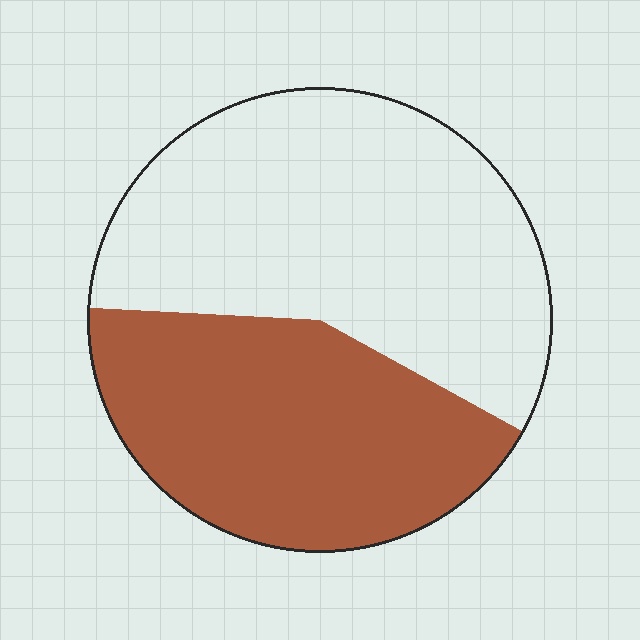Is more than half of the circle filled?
No.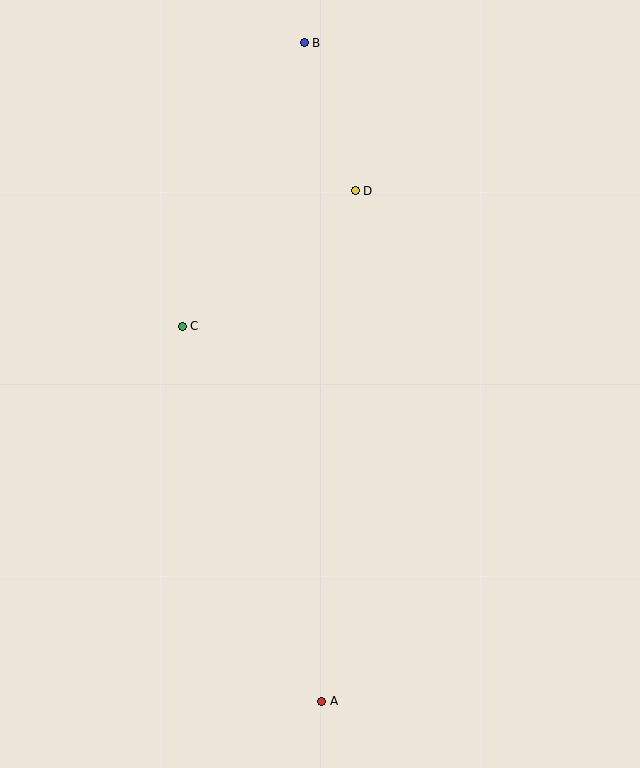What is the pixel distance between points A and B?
The distance between A and B is 659 pixels.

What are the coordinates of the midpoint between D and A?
The midpoint between D and A is at (339, 446).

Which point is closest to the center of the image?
Point C at (182, 326) is closest to the center.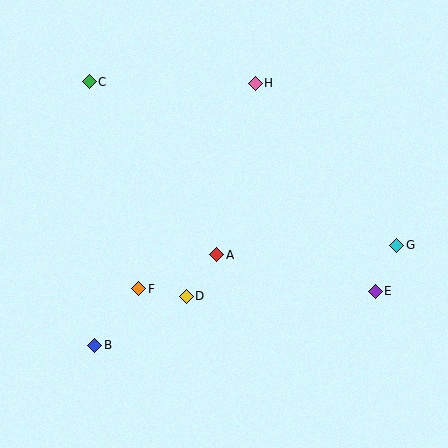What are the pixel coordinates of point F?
Point F is at (139, 289).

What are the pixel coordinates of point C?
Point C is at (89, 82).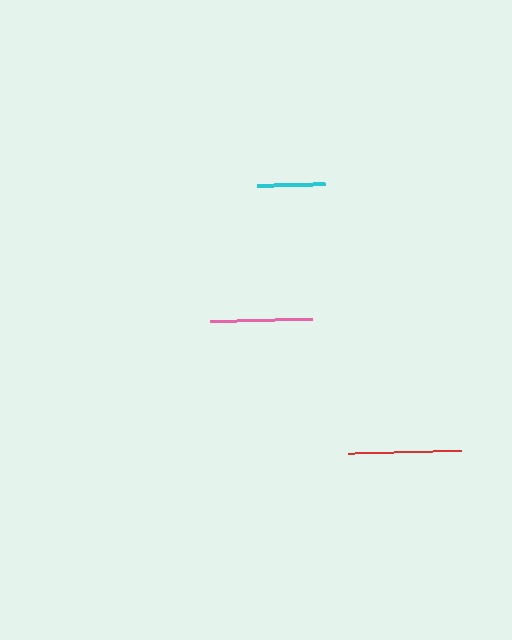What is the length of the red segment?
The red segment is approximately 113 pixels long.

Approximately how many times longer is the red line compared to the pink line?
The red line is approximately 1.1 times the length of the pink line.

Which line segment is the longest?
The red line is the longest at approximately 113 pixels.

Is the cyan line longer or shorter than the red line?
The red line is longer than the cyan line.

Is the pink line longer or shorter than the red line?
The red line is longer than the pink line.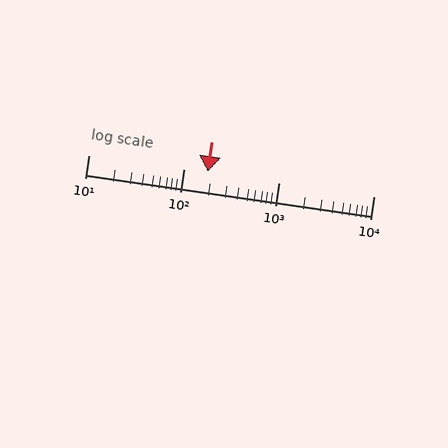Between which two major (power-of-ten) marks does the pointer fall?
The pointer is between 100 and 1000.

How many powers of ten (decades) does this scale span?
The scale spans 3 decades, from 10 to 10000.